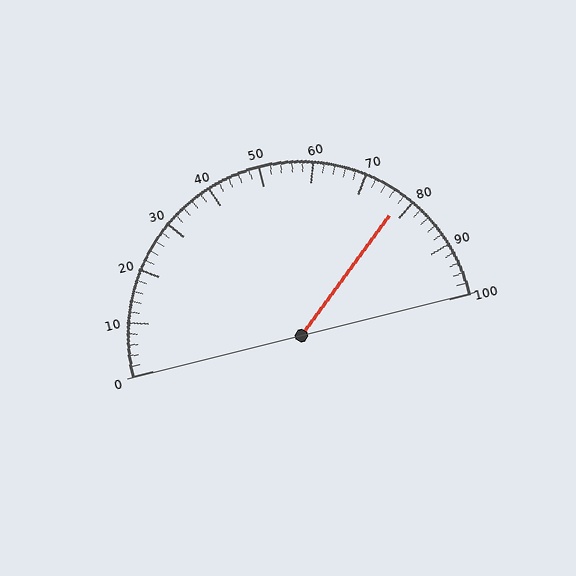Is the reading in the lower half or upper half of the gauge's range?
The reading is in the upper half of the range (0 to 100).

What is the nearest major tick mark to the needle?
The nearest major tick mark is 80.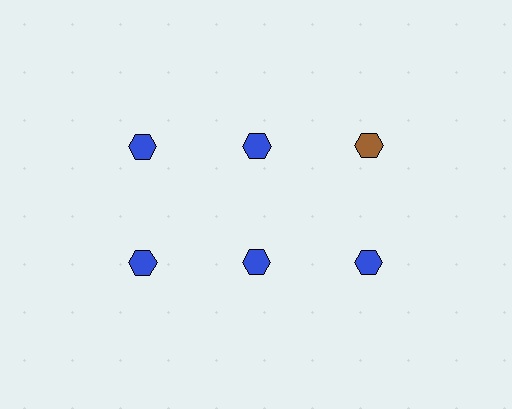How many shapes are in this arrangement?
There are 6 shapes arranged in a grid pattern.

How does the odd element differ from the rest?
It has a different color: brown instead of blue.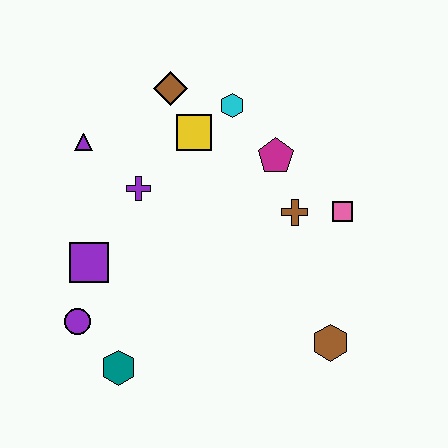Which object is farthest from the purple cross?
The brown hexagon is farthest from the purple cross.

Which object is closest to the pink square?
The brown cross is closest to the pink square.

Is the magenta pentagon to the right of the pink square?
No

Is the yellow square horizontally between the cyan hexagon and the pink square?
No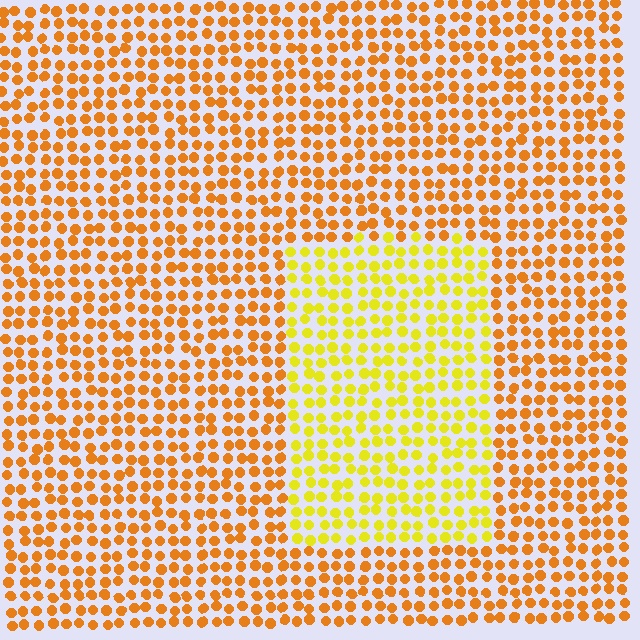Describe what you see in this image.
The image is filled with small orange elements in a uniform arrangement. A rectangle-shaped region is visible where the elements are tinted to a slightly different hue, forming a subtle color boundary.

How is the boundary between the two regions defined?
The boundary is defined purely by a slight shift in hue (about 31 degrees). Spacing, size, and orientation are identical on both sides.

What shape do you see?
I see a rectangle.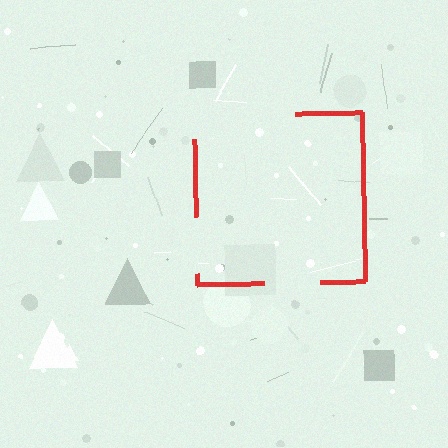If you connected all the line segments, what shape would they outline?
They would outline a square.